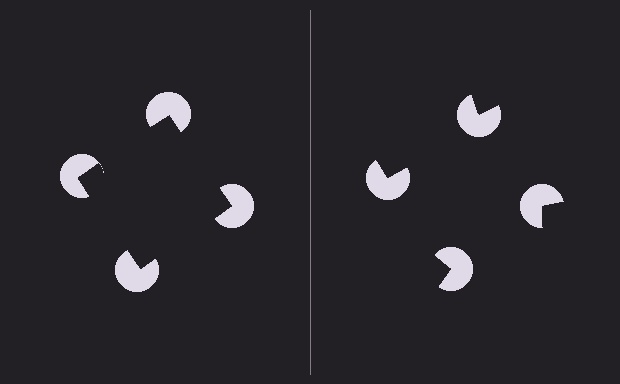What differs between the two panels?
The pac-man discs are positioned identically on both sides; only the wedge orientations differ. On the left they align to a square; on the right they are misaligned.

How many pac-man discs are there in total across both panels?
8 — 4 on each side.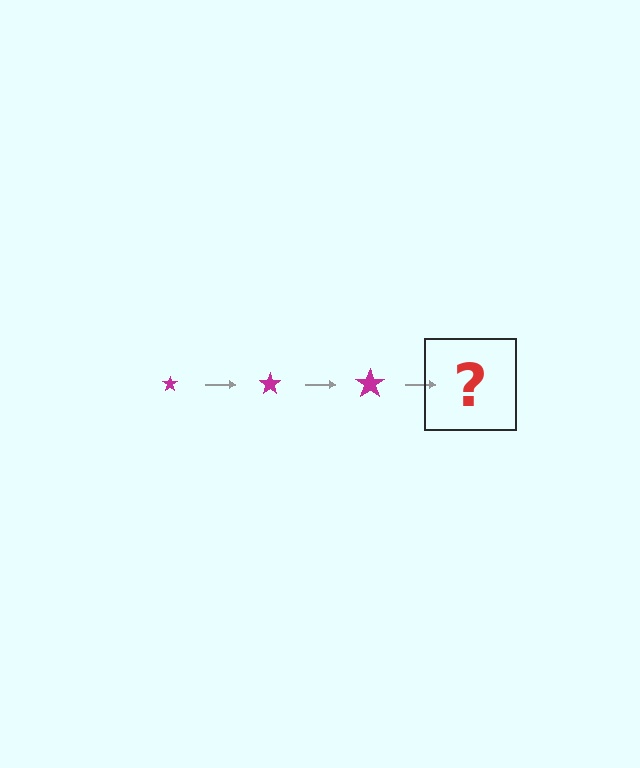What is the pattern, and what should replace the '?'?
The pattern is that the star gets progressively larger each step. The '?' should be a magenta star, larger than the previous one.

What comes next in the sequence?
The next element should be a magenta star, larger than the previous one.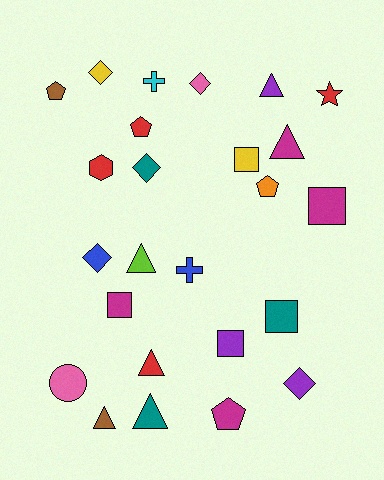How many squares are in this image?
There are 5 squares.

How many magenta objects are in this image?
There are 4 magenta objects.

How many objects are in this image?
There are 25 objects.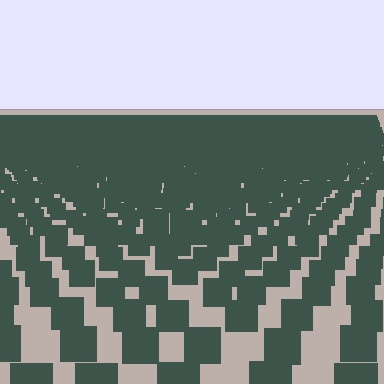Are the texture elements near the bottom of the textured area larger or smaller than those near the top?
Larger. Near the bottom, elements are closer to the viewer and appear at a bigger on-screen size.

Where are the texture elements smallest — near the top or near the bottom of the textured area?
Near the top.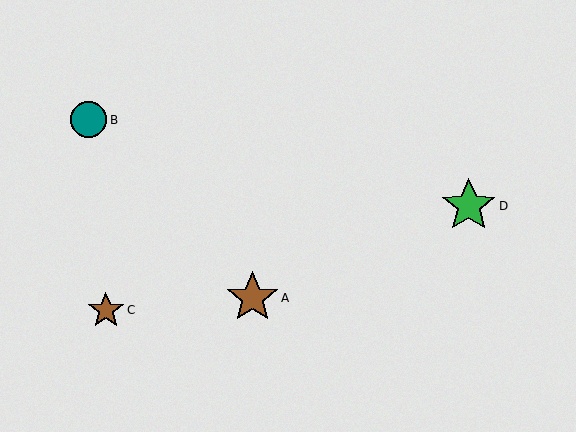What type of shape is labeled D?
Shape D is a green star.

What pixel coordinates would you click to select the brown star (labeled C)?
Click at (106, 310) to select the brown star C.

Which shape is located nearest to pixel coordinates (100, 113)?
The teal circle (labeled B) at (88, 120) is nearest to that location.